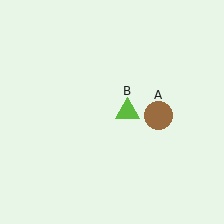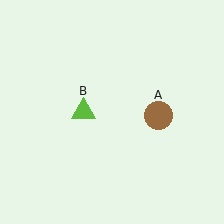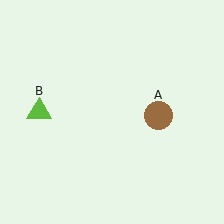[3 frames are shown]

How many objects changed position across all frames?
1 object changed position: lime triangle (object B).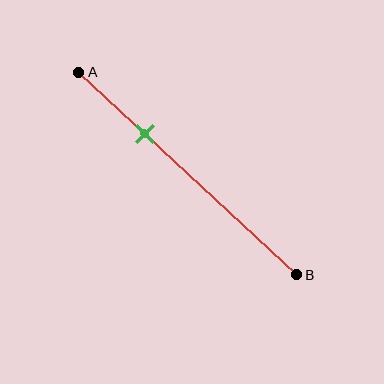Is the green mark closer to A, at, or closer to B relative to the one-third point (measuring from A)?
The green mark is approximately at the one-third point of segment AB.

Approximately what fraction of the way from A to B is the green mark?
The green mark is approximately 30% of the way from A to B.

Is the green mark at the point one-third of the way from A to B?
Yes, the mark is approximately at the one-third point.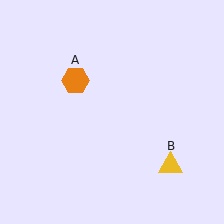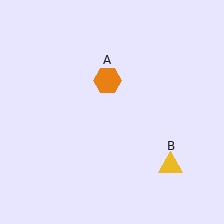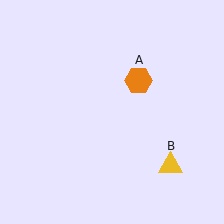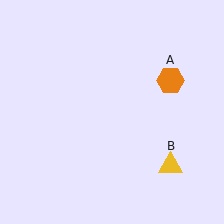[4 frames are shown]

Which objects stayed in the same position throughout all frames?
Yellow triangle (object B) remained stationary.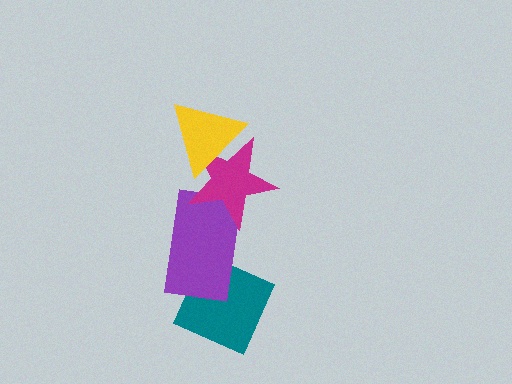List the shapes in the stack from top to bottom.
From top to bottom: the yellow triangle, the magenta star, the purple rectangle, the teal diamond.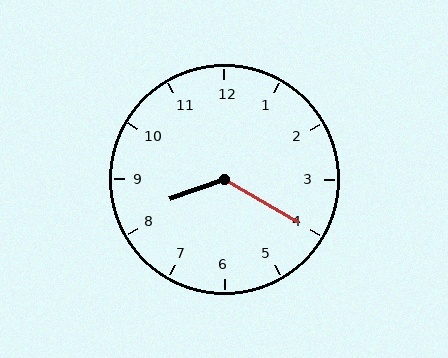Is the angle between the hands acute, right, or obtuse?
It is obtuse.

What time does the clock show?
8:20.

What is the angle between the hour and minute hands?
Approximately 130 degrees.